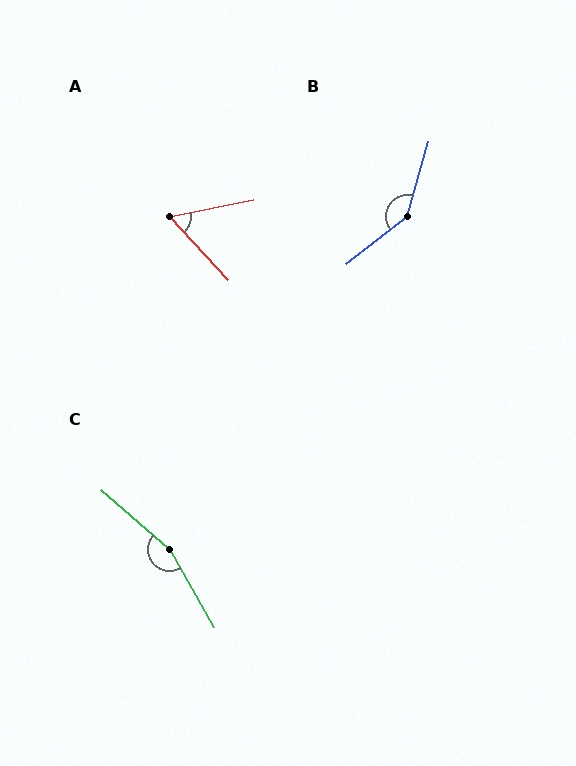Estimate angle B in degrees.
Approximately 144 degrees.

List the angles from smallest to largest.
A (59°), B (144°), C (160°).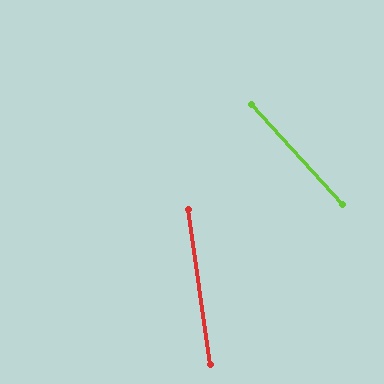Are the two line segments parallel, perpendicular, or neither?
Neither parallel nor perpendicular — they differ by about 34°.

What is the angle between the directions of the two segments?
Approximately 34 degrees.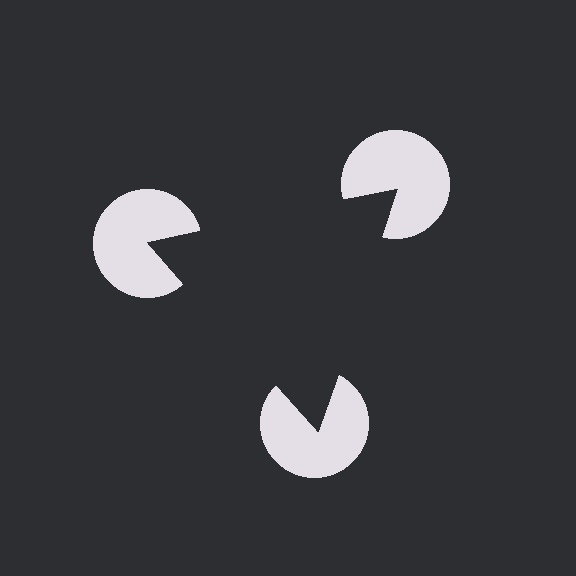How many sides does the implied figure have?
3 sides.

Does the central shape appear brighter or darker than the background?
It typically appears slightly darker than the background, even though no actual brightness change is drawn.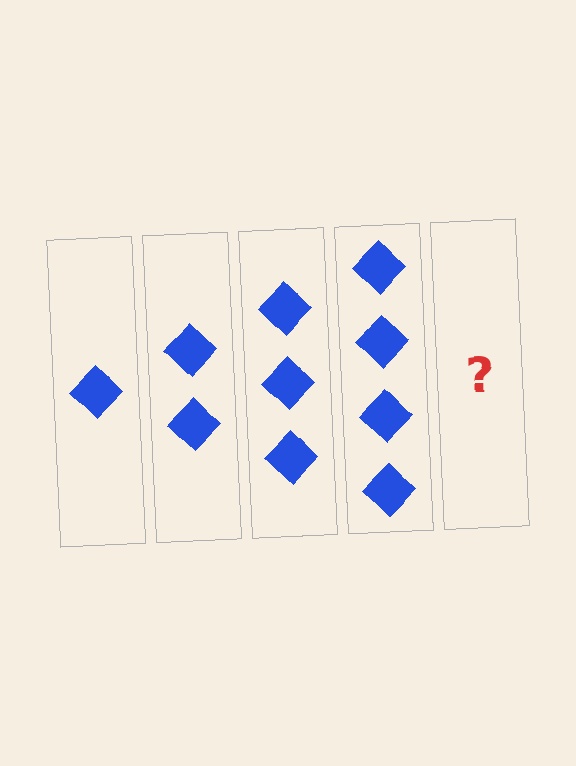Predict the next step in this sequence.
The next step is 5 diamonds.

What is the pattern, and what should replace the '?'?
The pattern is that each step adds one more diamond. The '?' should be 5 diamonds.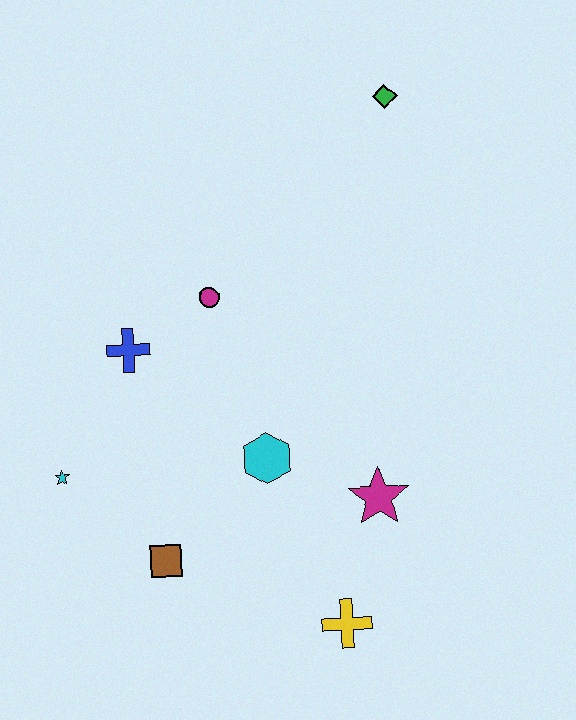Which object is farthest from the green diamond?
The yellow cross is farthest from the green diamond.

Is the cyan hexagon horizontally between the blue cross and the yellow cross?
Yes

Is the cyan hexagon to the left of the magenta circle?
No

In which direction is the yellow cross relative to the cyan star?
The yellow cross is to the right of the cyan star.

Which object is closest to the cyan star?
The brown square is closest to the cyan star.